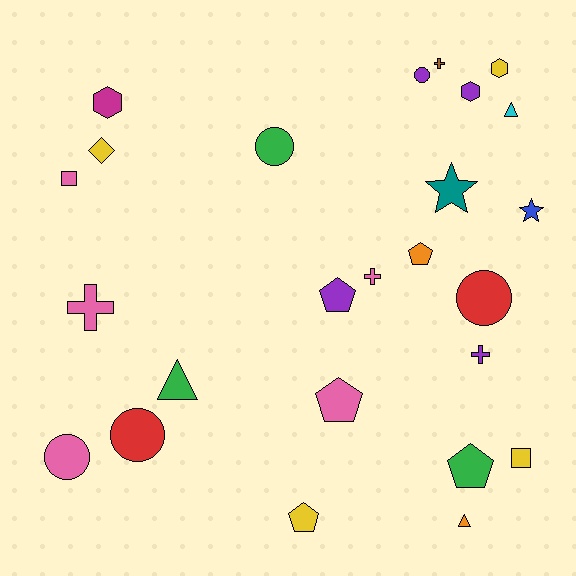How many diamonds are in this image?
There is 1 diamond.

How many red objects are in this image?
There are 2 red objects.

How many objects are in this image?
There are 25 objects.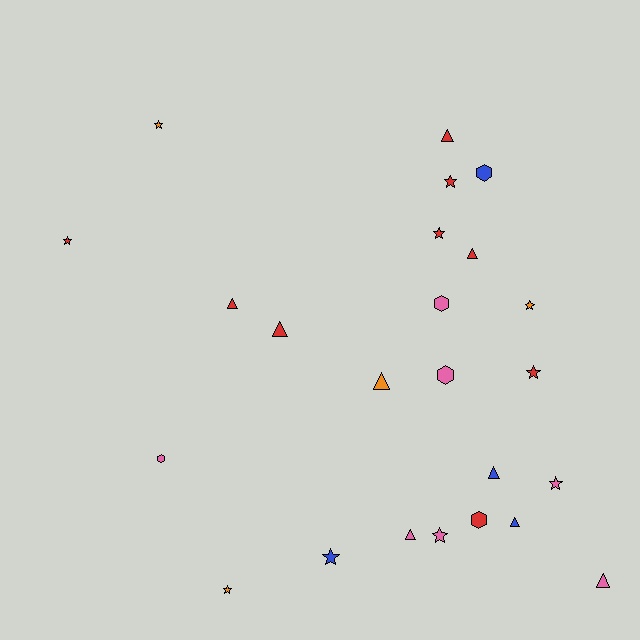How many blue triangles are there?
There are 2 blue triangles.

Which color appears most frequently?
Red, with 9 objects.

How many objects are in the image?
There are 24 objects.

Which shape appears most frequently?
Star, with 10 objects.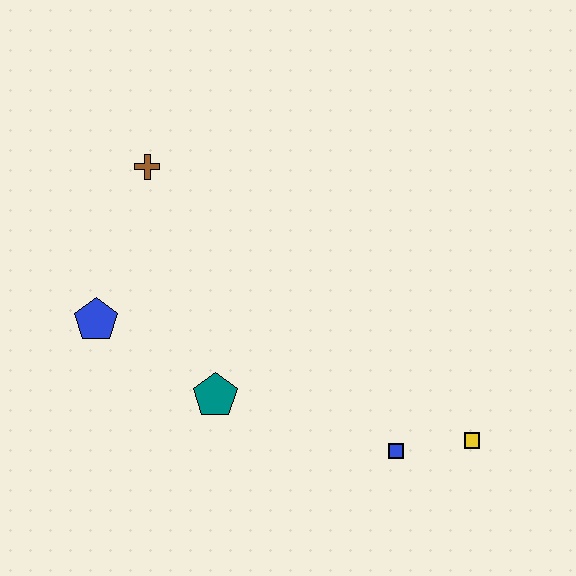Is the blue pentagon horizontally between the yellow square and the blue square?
No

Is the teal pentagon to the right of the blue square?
No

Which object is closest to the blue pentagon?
The teal pentagon is closest to the blue pentagon.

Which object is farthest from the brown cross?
The yellow square is farthest from the brown cross.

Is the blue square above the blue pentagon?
No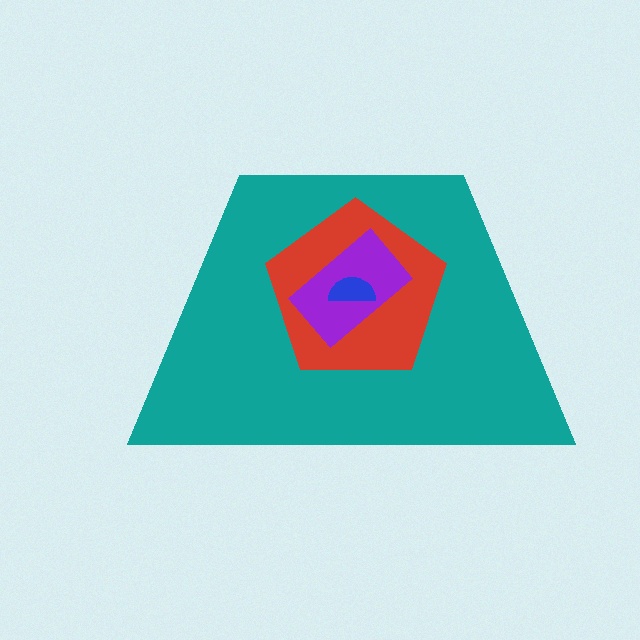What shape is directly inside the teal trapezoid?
The red pentagon.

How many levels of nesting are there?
4.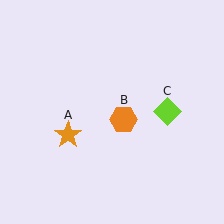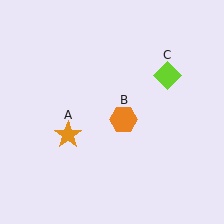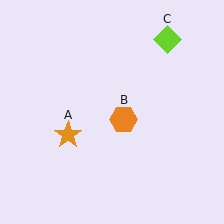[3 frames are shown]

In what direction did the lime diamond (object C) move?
The lime diamond (object C) moved up.